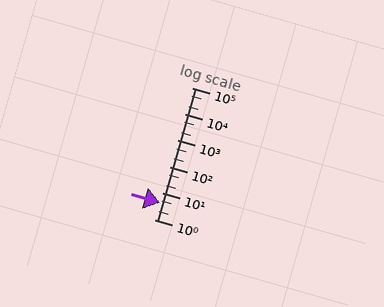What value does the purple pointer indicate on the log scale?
The pointer indicates approximately 4.3.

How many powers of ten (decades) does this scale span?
The scale spans 5 decades, from 1 to 100000.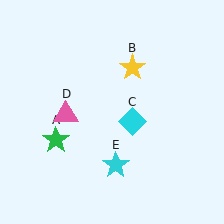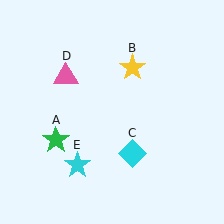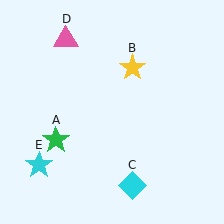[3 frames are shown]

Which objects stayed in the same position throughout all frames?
Green star (object A) and yellow star (object B) remained stationary.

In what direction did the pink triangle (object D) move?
The pink triangle (object D) moved up.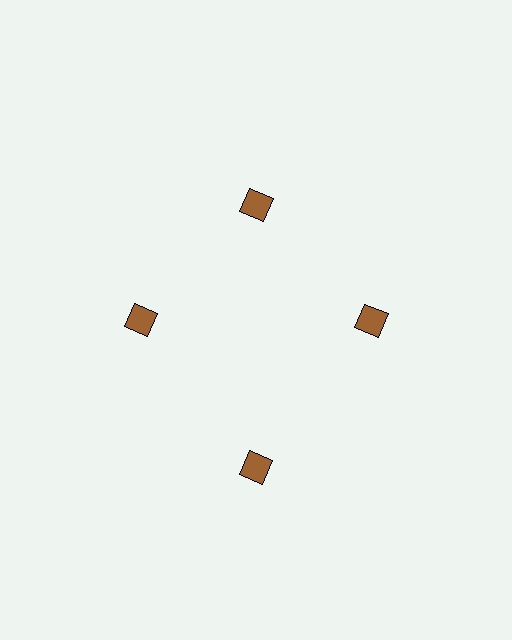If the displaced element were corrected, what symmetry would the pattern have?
It would have 4-fold rotational symmetry — the pattern would map onto itself every 90 degrees.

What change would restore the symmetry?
The symmetry would be restored by moving it inward, back onto the ring so that all 4 squares sit at equal angles and equal distance from the center.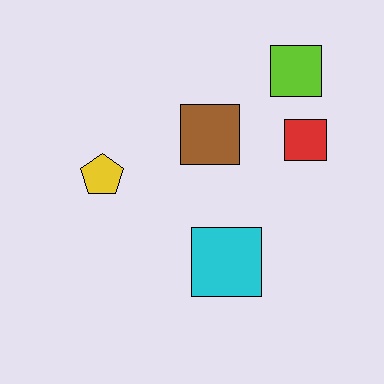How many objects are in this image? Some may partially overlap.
There are 5 objects.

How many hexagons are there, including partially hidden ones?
There are no hexagons.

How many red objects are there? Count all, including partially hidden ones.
There is 1 red object.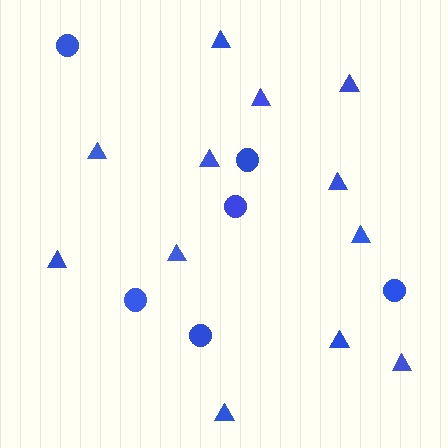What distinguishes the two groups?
There are 2 groups: one group of circles (6) and one group of triangles (12).